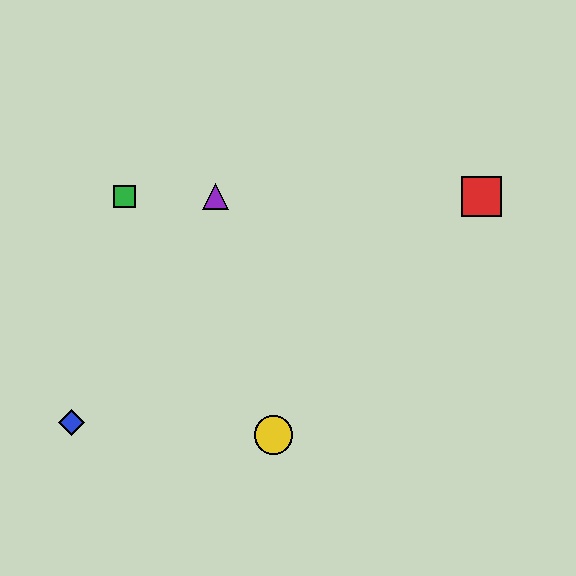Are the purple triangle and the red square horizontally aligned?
Yes, both are at y≈197.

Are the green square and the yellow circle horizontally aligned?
No, the green square is at y≈197 and the yellow circle is at y≈435.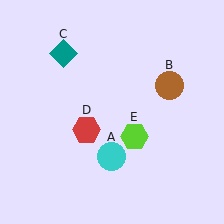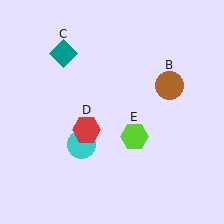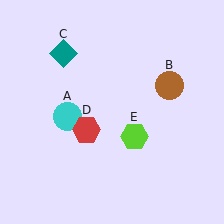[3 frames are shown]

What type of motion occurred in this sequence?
The cyan circle (object A) rotated clockwise around the center of the scene.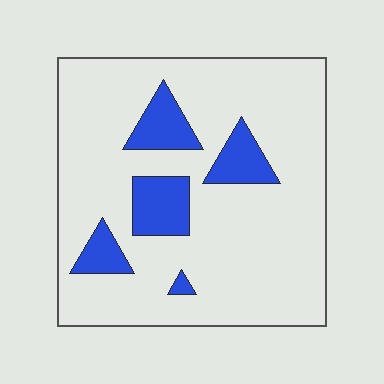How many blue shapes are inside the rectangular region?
5.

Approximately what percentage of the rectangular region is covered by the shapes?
Approximately 15%.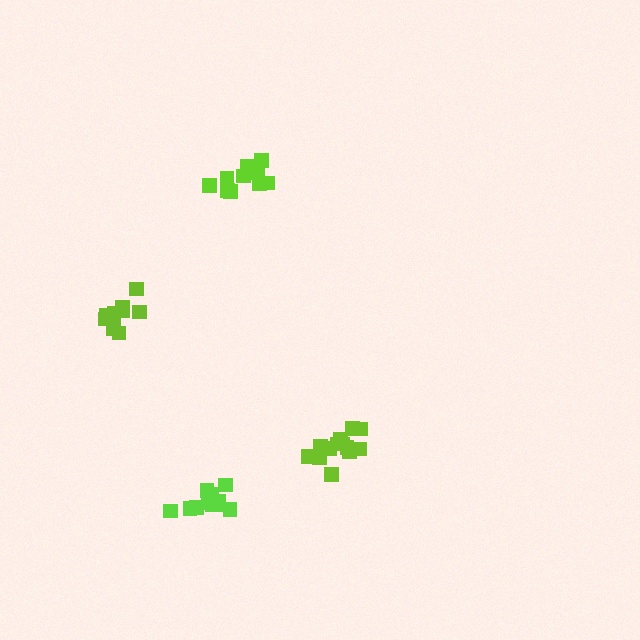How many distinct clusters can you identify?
There are 4 distinct clusters.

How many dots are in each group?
Group 1: 14 dots, Group 2: 9 dots, Group 3: 11 dots, Group 4: 12 dots (46 total).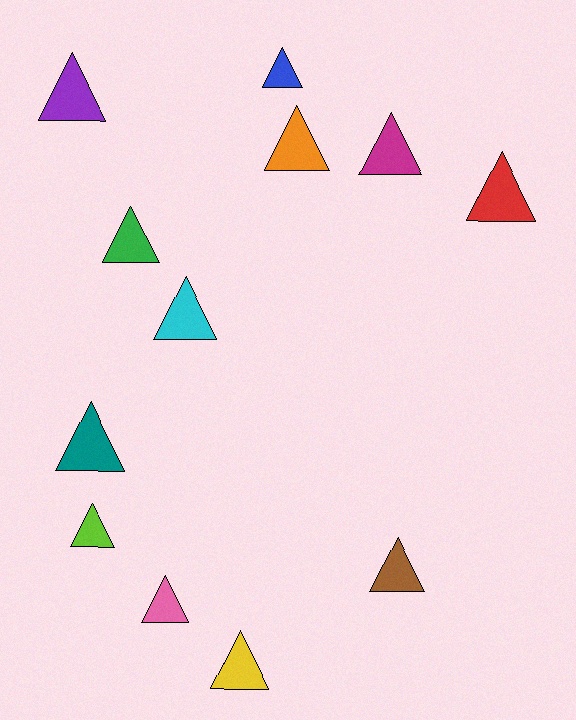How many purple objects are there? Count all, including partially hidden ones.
There is 1 purple object.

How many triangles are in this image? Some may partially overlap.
There are 12 triangles.